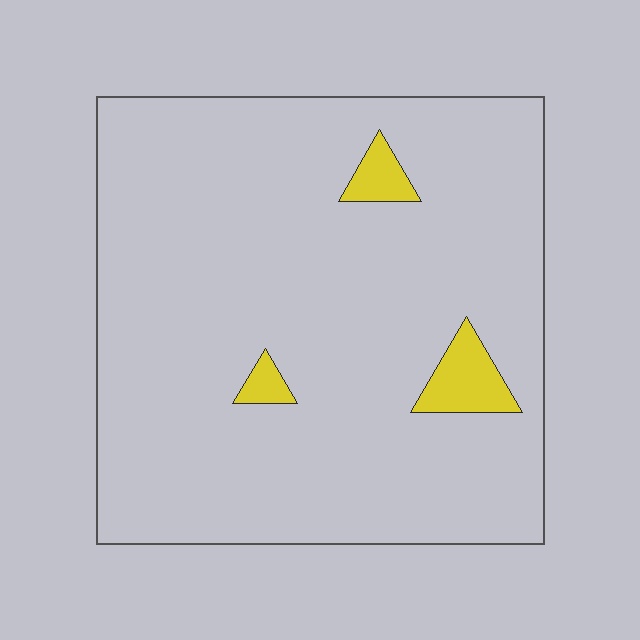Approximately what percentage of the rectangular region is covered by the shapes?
Approximately 5%.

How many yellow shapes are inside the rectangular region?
3.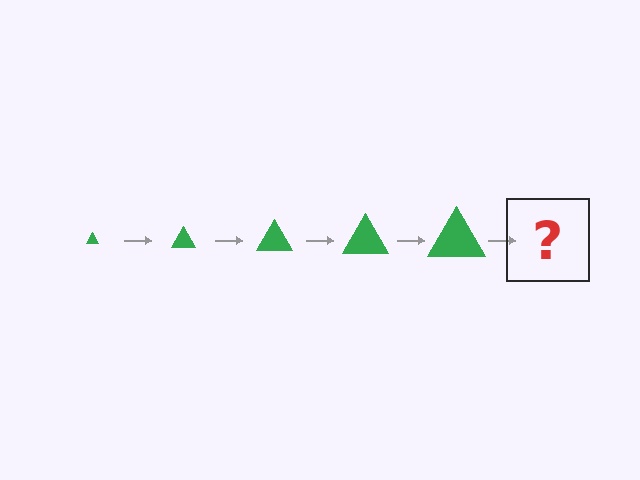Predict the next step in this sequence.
The next step is a green triangle, larger than the previous one.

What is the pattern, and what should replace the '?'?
The pattern is that the triangle gets progressively larger each step. The '?' should be a green triangle, larger than the previous one.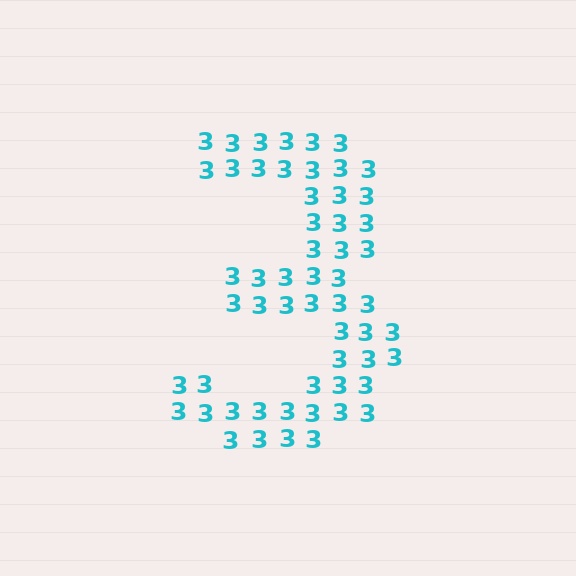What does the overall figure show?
The overall figure shows the digit 3.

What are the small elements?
The small elements are digit 3's.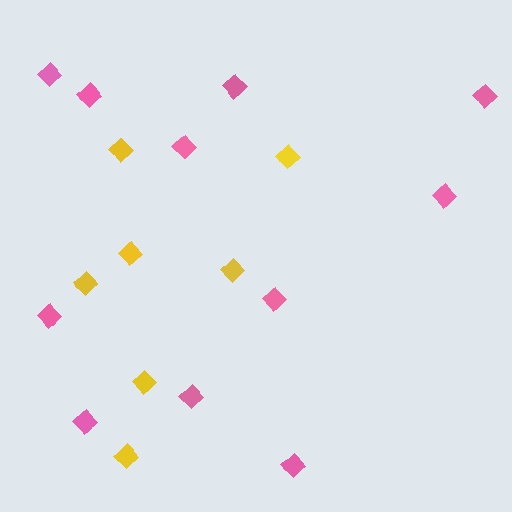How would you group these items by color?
There are 2 groups: one group of yellow diamonds (7) and one group of pink diamonds (11).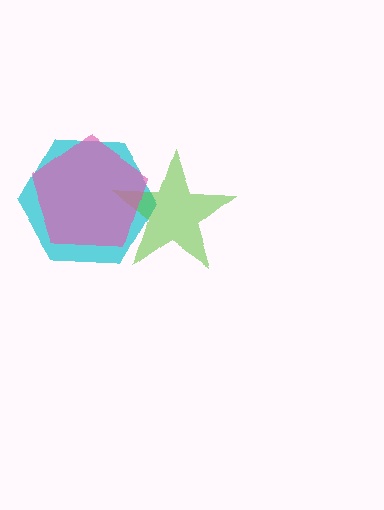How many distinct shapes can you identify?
There are 3 distinct shapes: a cyan hexagon, a lime star, a pink pentagon.